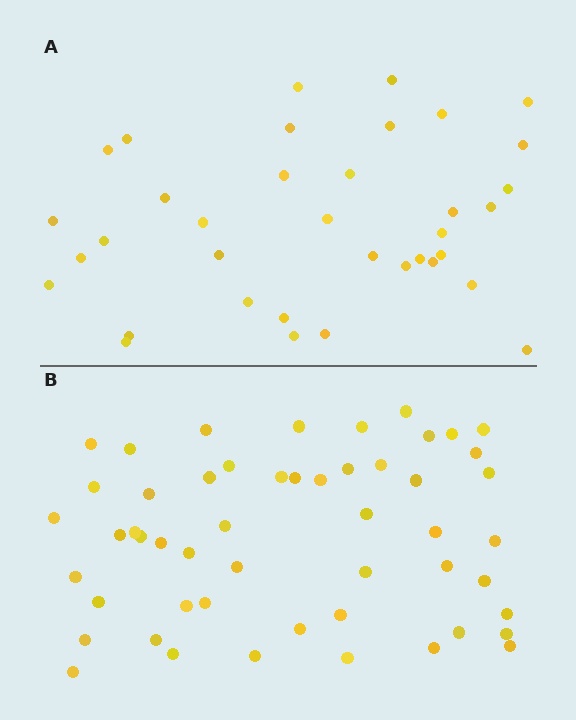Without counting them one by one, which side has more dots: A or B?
Region B (the bottom region) has more dots.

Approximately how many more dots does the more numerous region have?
Region B has approximately 15 more dots than region A.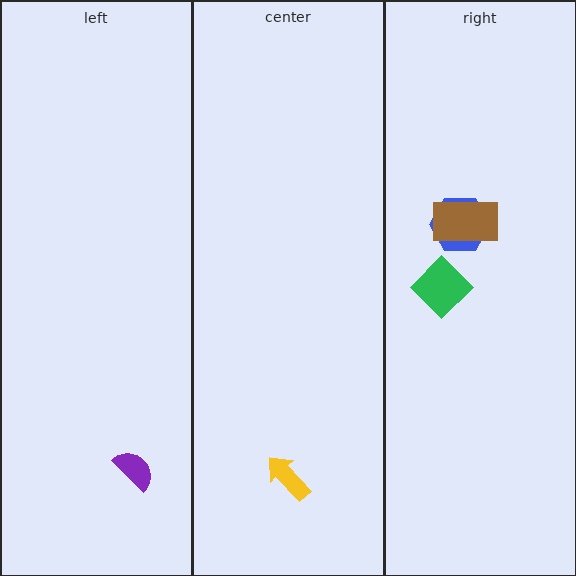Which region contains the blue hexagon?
The right region.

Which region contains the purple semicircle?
The left region.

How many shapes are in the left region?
1.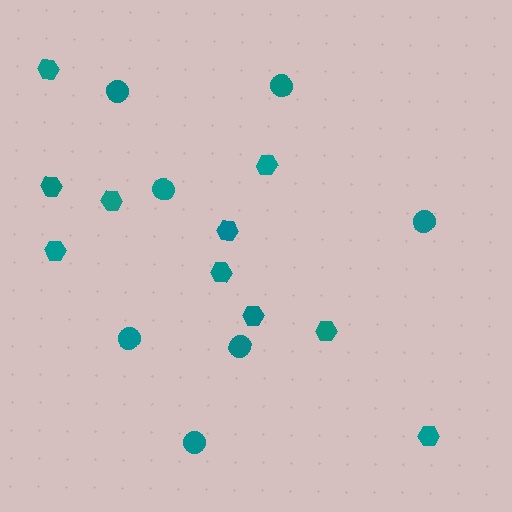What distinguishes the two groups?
There are 2 groups: one group of hexagons (10) and one group of circles (7).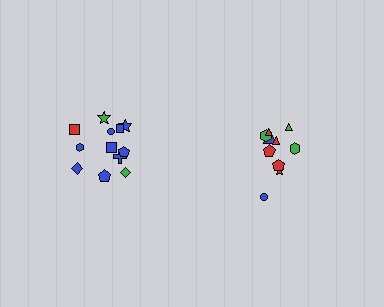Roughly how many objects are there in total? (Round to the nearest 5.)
Roughly 20 objects in total.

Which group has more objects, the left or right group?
The left group.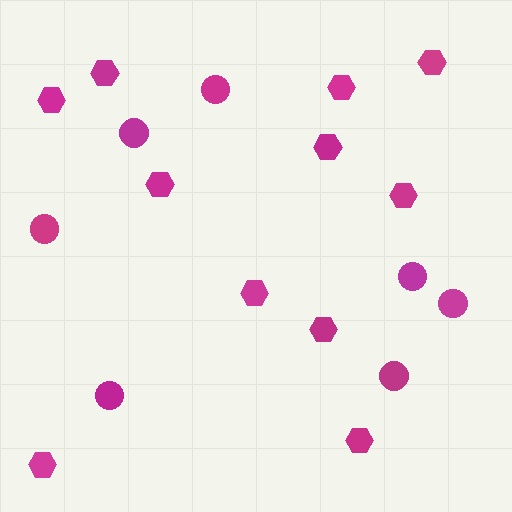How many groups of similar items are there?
There are 2 groups: one group of hexagons (11) and one group of circles (7).